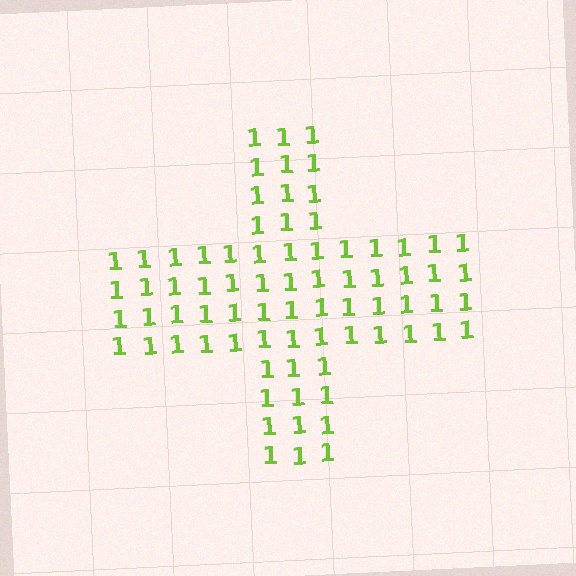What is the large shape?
The large shape is a cross.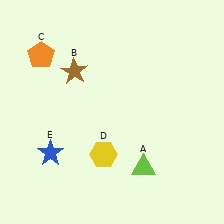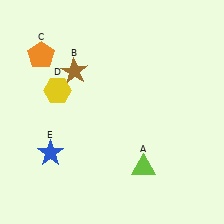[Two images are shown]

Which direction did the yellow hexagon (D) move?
The yellow hexagon (D) moved up.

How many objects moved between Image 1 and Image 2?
1 object moved between the two images.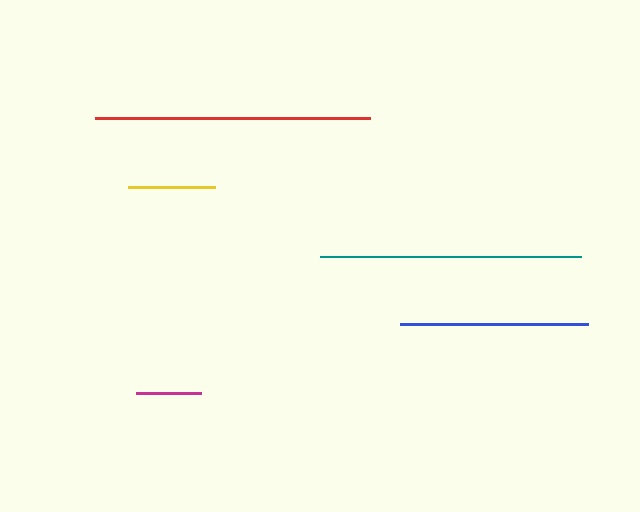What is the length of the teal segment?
The teal segment is approximately 261 pixels long.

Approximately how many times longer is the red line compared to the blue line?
The red line is approximately 1.5 times the length of the blue line.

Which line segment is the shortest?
The magenta line is the shortest at approximately 64 pixels.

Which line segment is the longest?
The red line is the longest at approximately 274 pixels.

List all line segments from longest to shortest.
From longest to shortest: red, teal, blue, yellow, magenta.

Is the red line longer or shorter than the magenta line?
The red line is longer than the magenta line.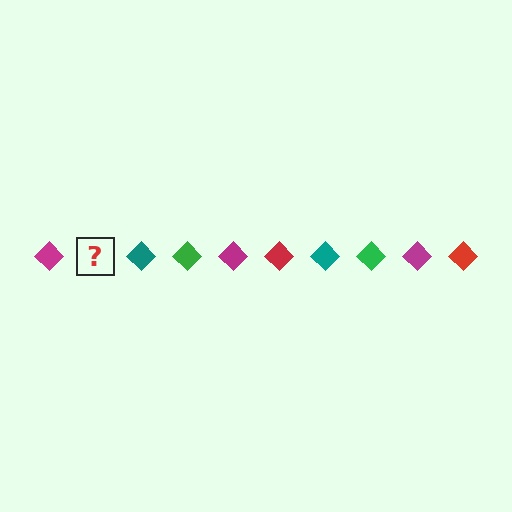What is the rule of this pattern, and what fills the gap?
The rule is that the pattern cycles through magenta, red, teal, green diamonds. The gap should be filled with a red diamond.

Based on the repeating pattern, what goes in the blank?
The blank should be a red diamond.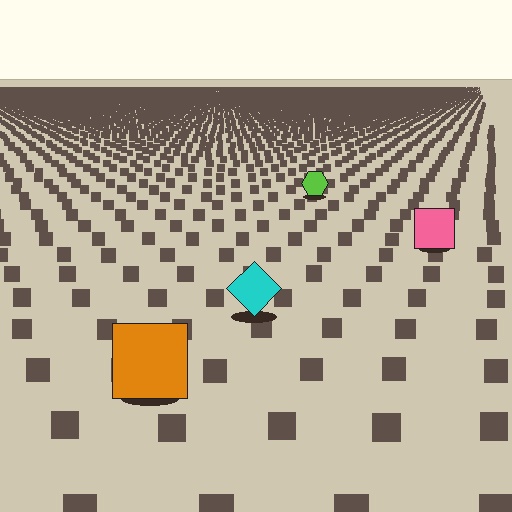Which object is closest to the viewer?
The orange square is closest. The texture marks near it are larger and more spread out.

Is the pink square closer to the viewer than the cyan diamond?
No. The cyan diamond is closer — you can tell from the texture gradient: the ground texture is coarser near it.